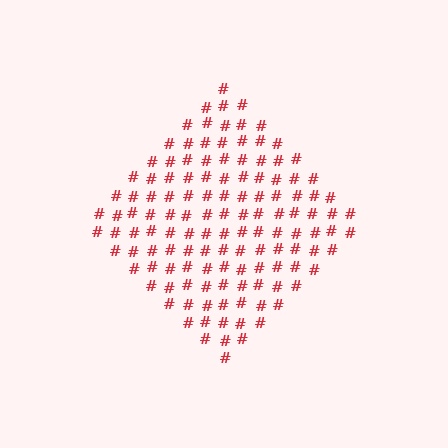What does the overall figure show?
The overall figure shows a diamond.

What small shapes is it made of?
It is made of small hash symbols.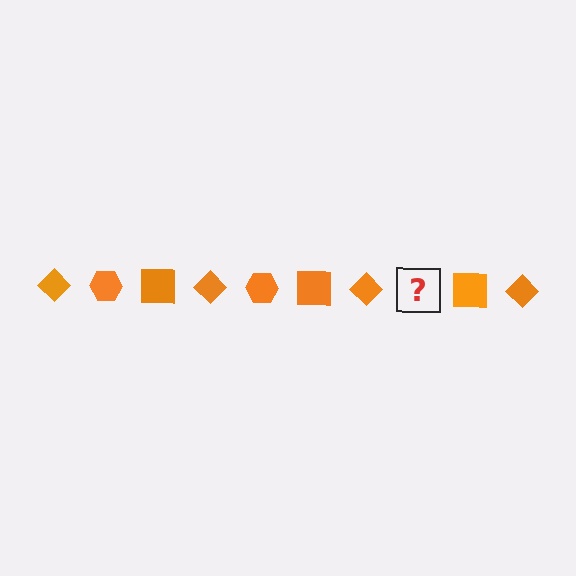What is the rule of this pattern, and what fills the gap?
The rule is that the pattern cycles through diamond, hexagon, square shapes in orange. The gap should be filled with an orange hexagon.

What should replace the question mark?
The question mark should be replaced with an orange hexagon.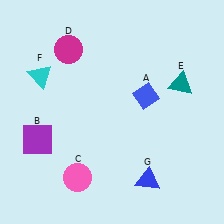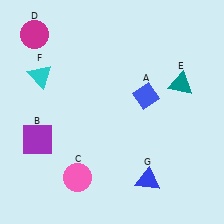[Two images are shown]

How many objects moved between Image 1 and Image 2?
1 object moved between the two images.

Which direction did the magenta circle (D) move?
The magenta circle (D) moved left.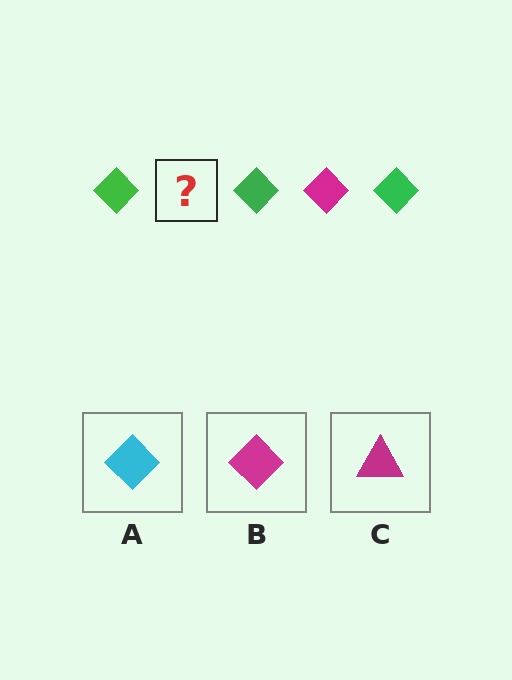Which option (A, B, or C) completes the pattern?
B.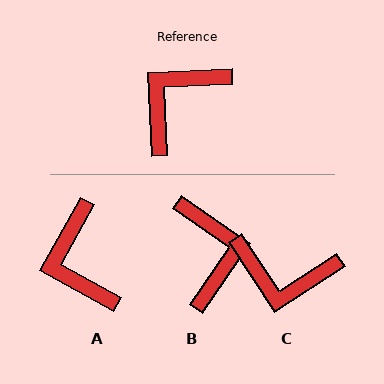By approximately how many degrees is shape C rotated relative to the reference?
Approximately 120 degrees counter-clockwise.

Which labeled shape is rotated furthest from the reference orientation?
B, about 127 degrees away.